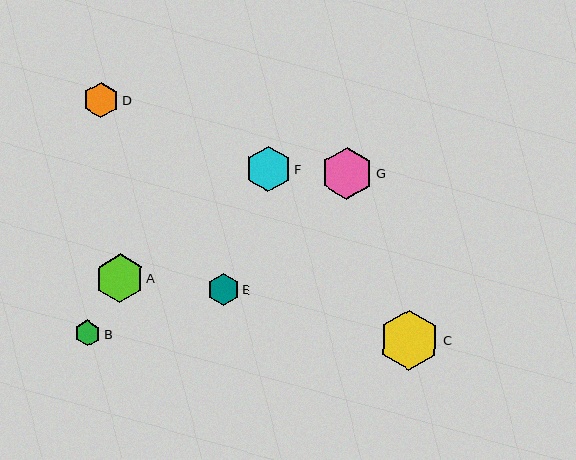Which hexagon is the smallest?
Hexagon B is the smallest with a size of approximately 26 pixels.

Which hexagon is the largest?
Hexagon C is the largest with a size of approximately 60 pixels.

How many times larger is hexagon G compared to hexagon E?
Hexagon G is approximately 1.6 times the size of hexagon E.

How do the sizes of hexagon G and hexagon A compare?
Hexagon G and hexagon A are approximately the same size.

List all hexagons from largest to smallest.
From largest to smallest: C, G, A, F, D, E, B.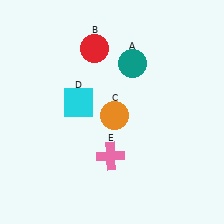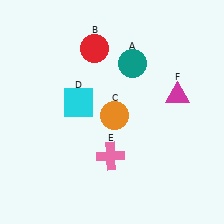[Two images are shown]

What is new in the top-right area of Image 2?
A magenta triangle (F) was added in the top-right area of Image 2.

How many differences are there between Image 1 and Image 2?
There is 1 difference between the two images.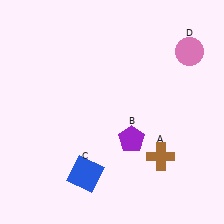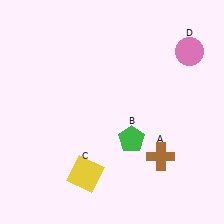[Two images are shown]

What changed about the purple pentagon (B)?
In Image 1, B is purple. In Image 2, it changed to green.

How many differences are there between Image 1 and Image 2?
There are 2 differences between the two images.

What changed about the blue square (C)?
In Image 1, C is blue. In Image 2, it changed to yellow.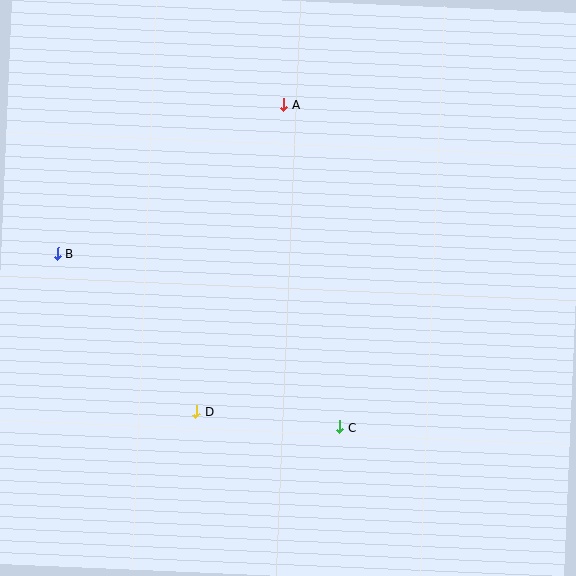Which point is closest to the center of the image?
Point C at (340, 427) is closest to the center.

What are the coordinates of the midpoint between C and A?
The midpoint between C and A is at (312, 266).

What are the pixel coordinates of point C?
Point C is at (340, 427).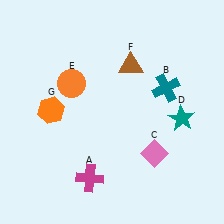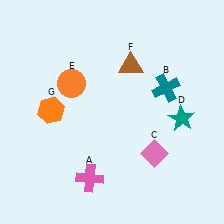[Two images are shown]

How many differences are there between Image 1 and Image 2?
There is 1 difference between the two images.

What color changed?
The cross (A) changed from magenta in Image 1 to pink in Image 2.